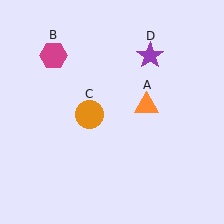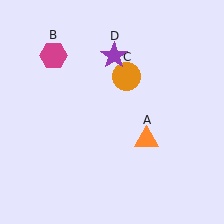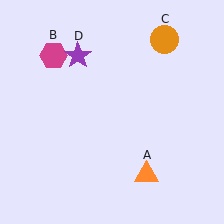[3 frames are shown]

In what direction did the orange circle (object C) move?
The orange circle (object C) moved up and to the right.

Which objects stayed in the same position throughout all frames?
Magenta hexagon (object B) remained stationary.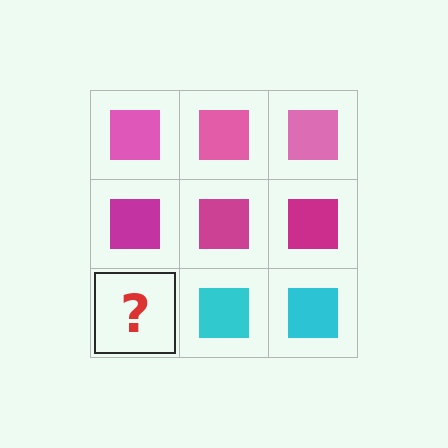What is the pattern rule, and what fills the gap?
The rule is that each row has a consistent color. The gap should be filled with a cyan square.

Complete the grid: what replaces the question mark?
The question mark should be replaced with a cyan square.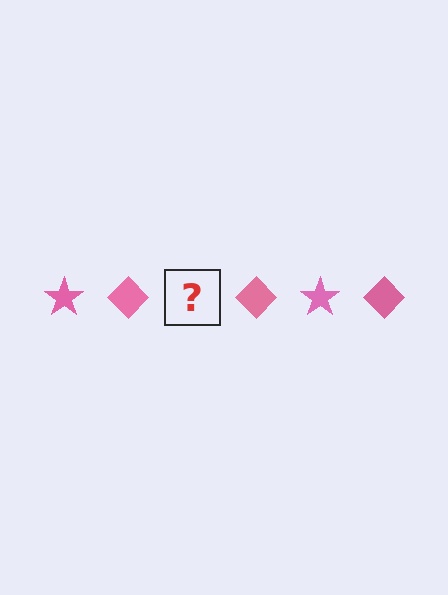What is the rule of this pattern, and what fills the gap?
The rule is that the pattern cycles through star, diamond shapes in pink. The gap should be filled with a pink star.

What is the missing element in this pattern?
The missing element is a pink star.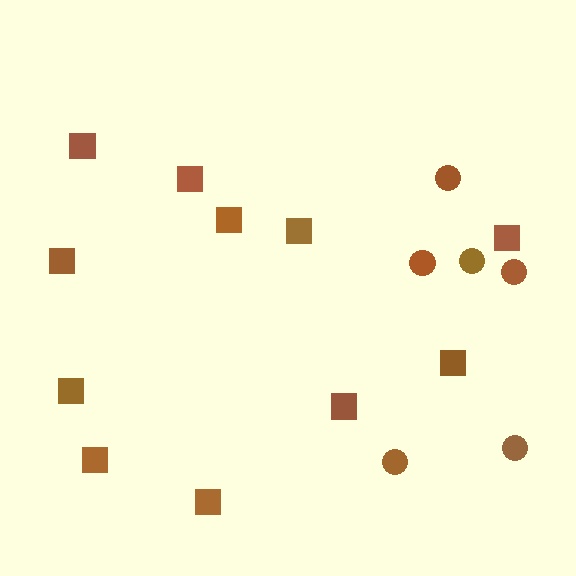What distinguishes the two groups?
There are 2 groups: one group of circles (6) and one group of squares (11).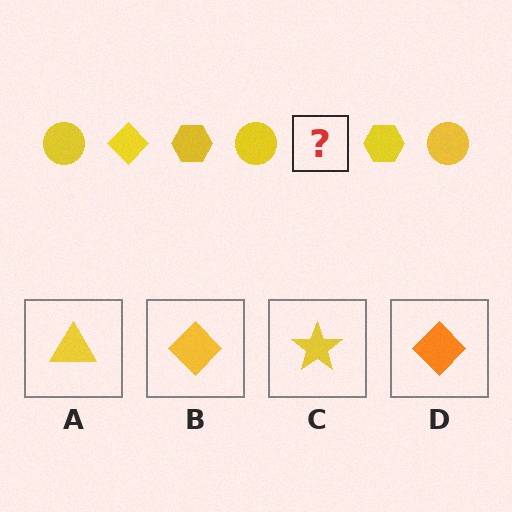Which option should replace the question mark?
Option B.